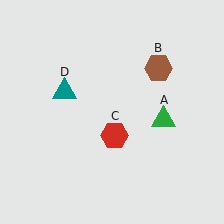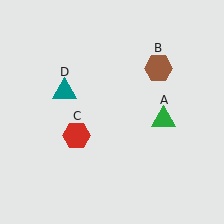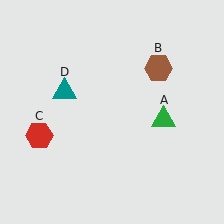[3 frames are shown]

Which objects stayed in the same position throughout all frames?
Green triangle (object A) and brown hexagon (object B) and teal triangle (object D) remained stationary.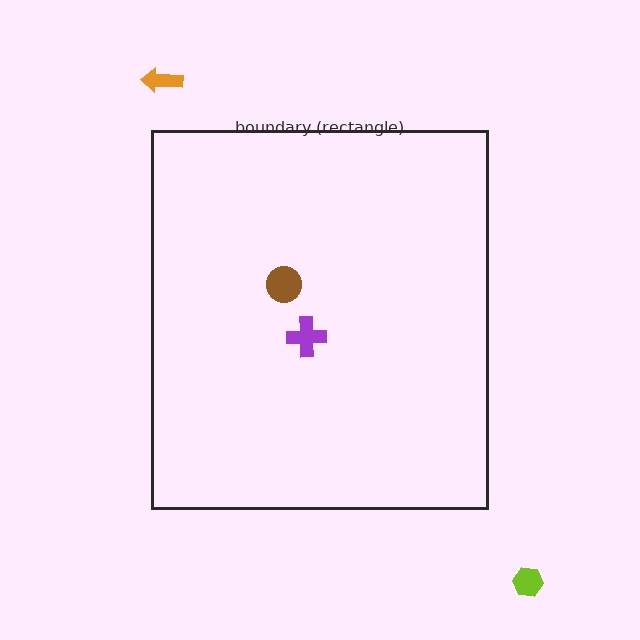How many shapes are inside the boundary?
2 inside, 2 outside.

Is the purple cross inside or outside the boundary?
Inside.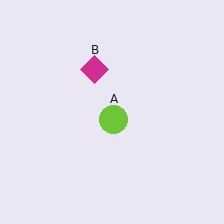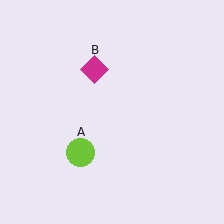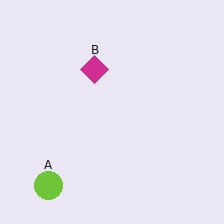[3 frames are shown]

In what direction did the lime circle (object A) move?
The lime circle (object A) moved down and to the left.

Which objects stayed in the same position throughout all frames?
Magenta diamond (object B) remained stationary.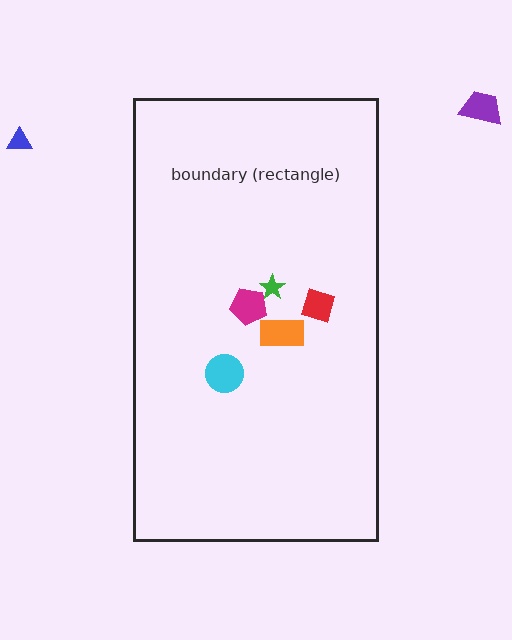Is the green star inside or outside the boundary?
Inside.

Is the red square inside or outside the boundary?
Inside.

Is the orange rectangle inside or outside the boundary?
Inside.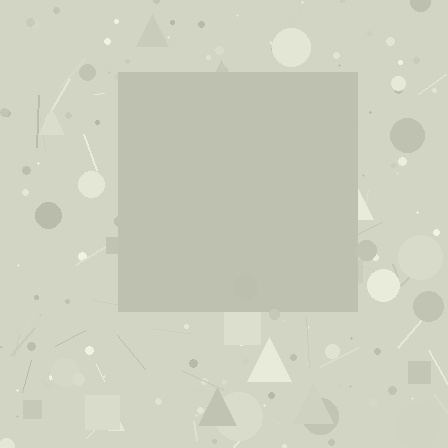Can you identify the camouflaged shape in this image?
The camouflaged shape is a square.